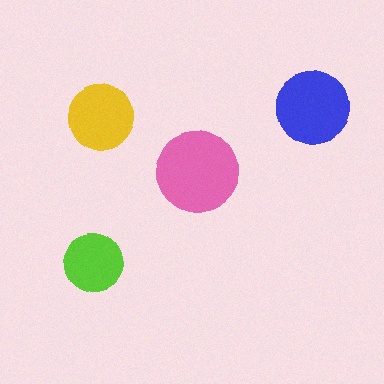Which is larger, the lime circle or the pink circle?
The pink one.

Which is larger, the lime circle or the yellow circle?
The yellow one.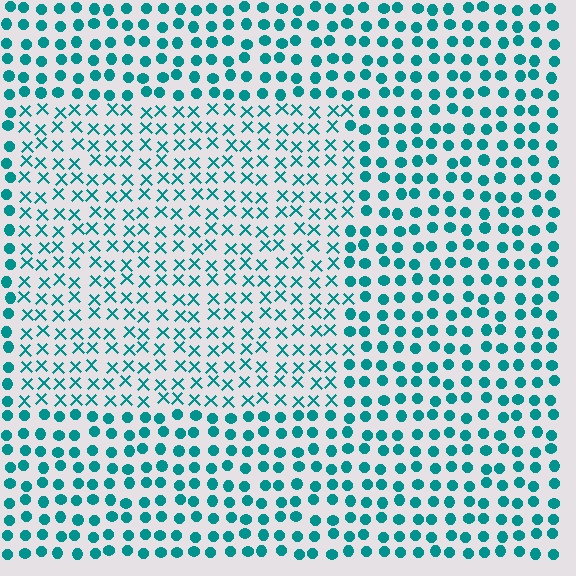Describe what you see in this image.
The image is filled with small teal elements arranged in a uniform grid. A rectangle-shaped region contains X marks, while the surrounding area contains circles. The boundary is defined purely by the change in element shape.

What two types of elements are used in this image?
The image uses X marks inside the rectangle region and circles outside it.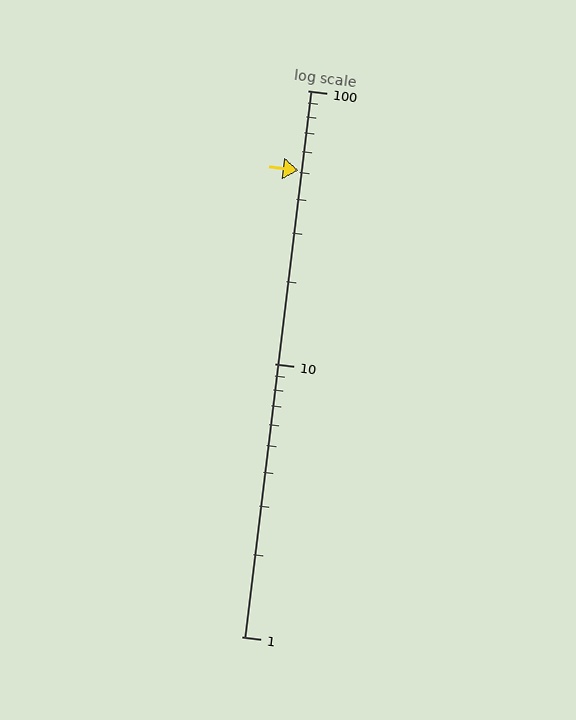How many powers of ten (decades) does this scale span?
The scale spans 2 decades, from 1 to 100.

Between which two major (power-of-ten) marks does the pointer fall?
The pointer is between 10 and 100.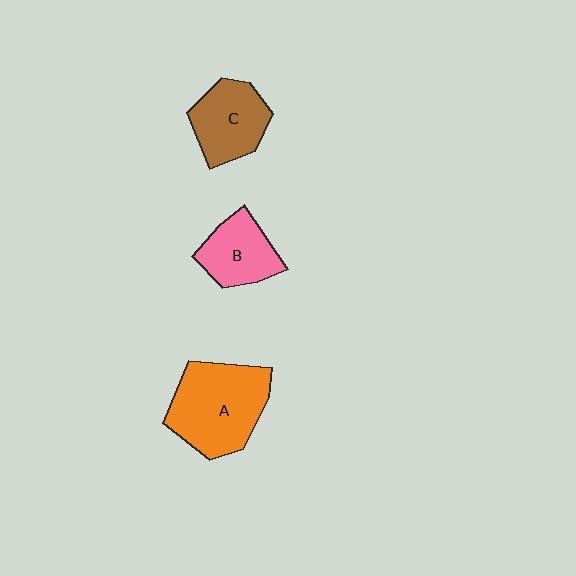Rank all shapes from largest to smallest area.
From largest to smallest: A (orange), C (brown), B (pink).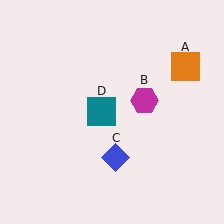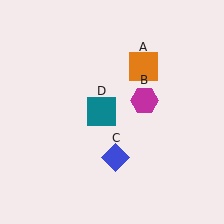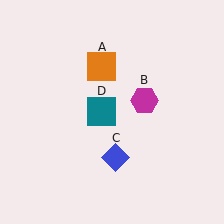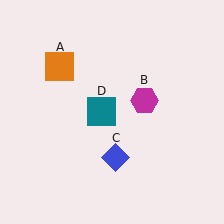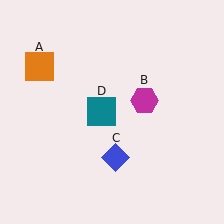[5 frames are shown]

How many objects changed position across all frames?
1 object changed position: orange square (object A).